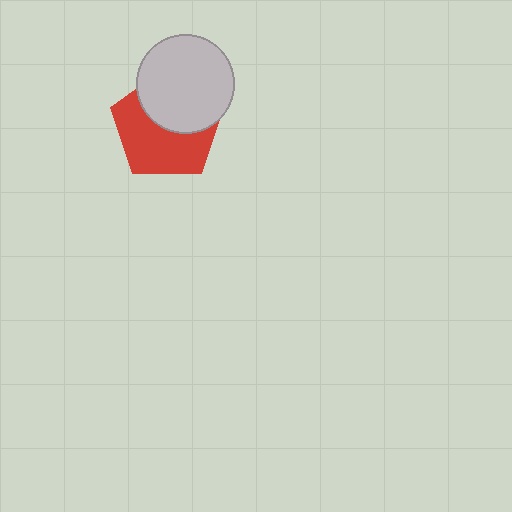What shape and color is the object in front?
The object in front is a light gray circle.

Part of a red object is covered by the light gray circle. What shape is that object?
It is a pentagon.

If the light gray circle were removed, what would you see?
You would see the complete red pentagon.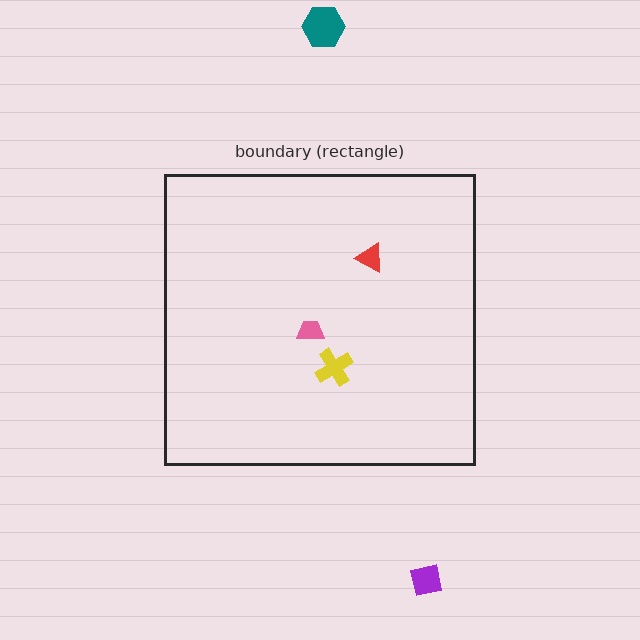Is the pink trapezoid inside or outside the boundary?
Inside.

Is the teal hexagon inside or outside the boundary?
Outside.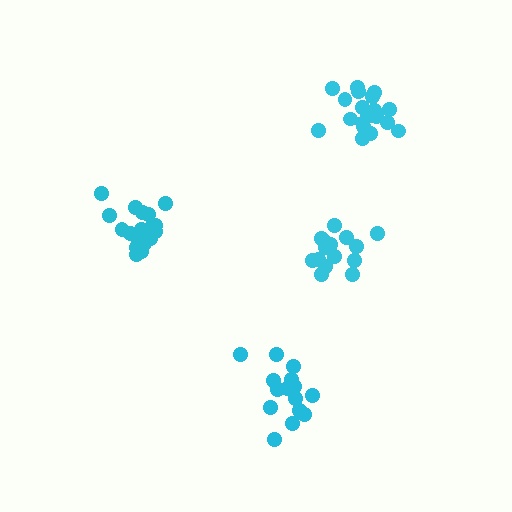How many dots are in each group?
Group 1: 19 dots, Group 2: 19 dots, Group 3: 16 dots, Group 4: 15 dots (69 total).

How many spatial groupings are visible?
There are 4 spatial groupings.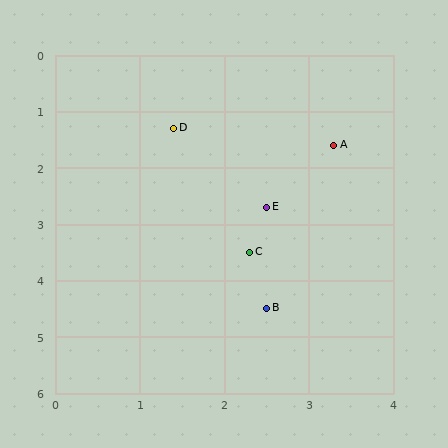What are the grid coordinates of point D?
Point D is at approximately (1.4, 1.3).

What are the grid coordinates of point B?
Point B is at approximately (2.5, 4.5).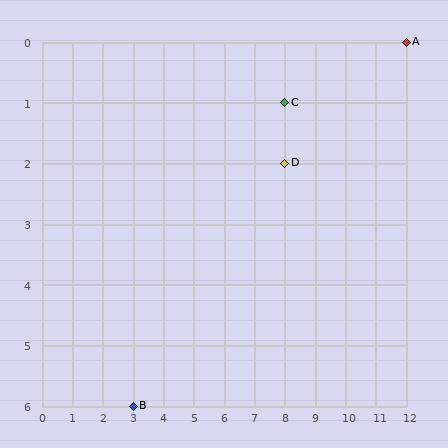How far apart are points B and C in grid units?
Points B and C are 5 columns and 5 rows apart (about 7.1 grid units diagonally).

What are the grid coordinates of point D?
Point D is at grid coordinates (8, 2).